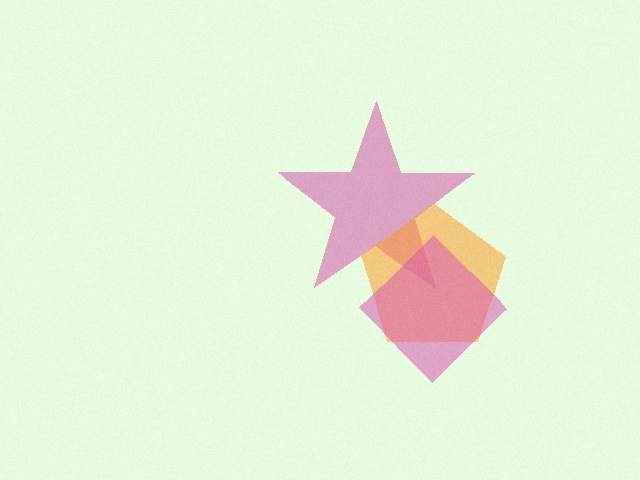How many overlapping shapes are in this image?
There are 3 overlapping shapes in the image.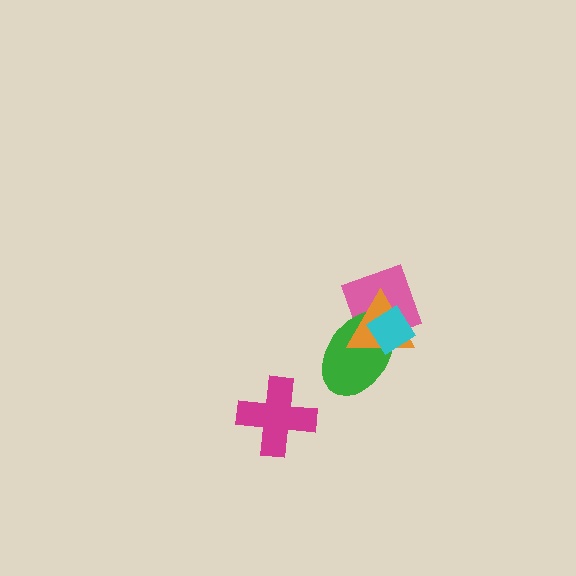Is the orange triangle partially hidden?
Yes, it is partially covered by another shape.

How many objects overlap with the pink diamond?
3 objects overlap with the pink diamond.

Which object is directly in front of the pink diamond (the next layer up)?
The green ellipse is directly in front of the pink diamond.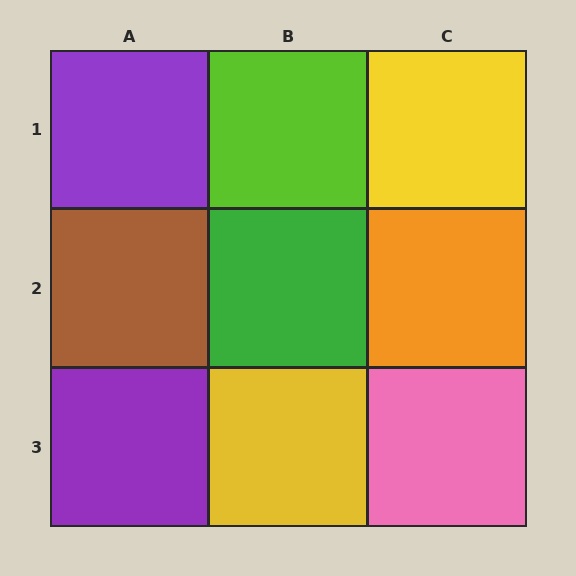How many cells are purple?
2 cells are purple.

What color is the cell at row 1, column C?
Yellow.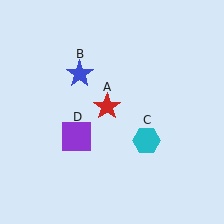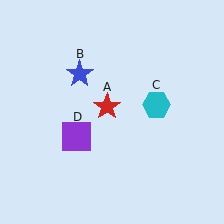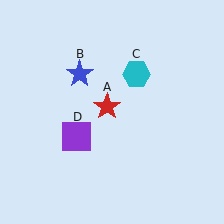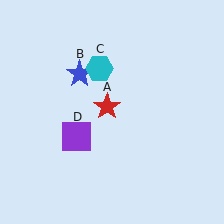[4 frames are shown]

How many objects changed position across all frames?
1 object changed position: cyan hexagon (object C).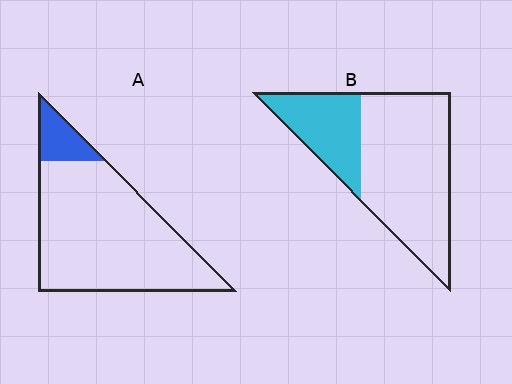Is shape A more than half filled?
No.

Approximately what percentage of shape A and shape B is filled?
A is approximately 10% and B is approximately 30%.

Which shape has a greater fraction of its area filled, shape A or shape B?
Shape B.